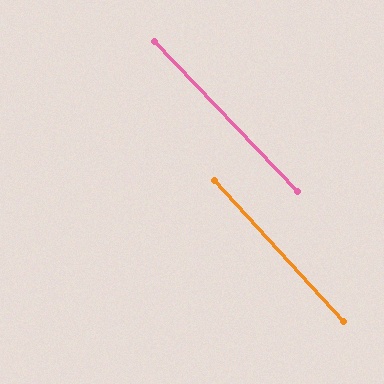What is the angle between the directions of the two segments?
Approximately 1 degree.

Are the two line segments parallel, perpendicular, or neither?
Parallel — their directions differ by only 1.2°.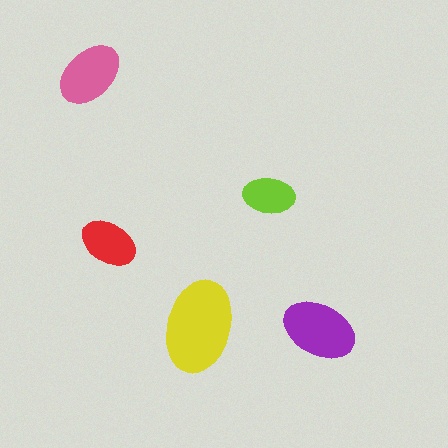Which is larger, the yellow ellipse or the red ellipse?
The yellow one.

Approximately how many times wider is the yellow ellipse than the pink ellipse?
About 1.5 times wider.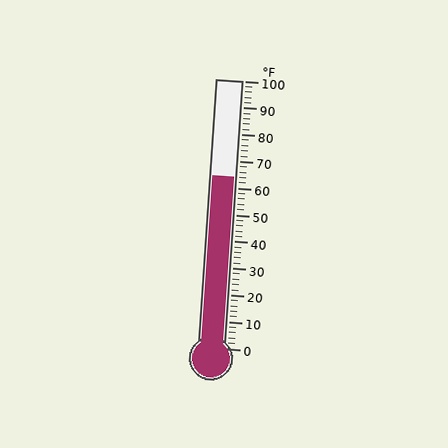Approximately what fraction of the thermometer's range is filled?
The thermometer is filled to approximately 65% of its range.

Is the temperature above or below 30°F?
The temperature is above 30°F.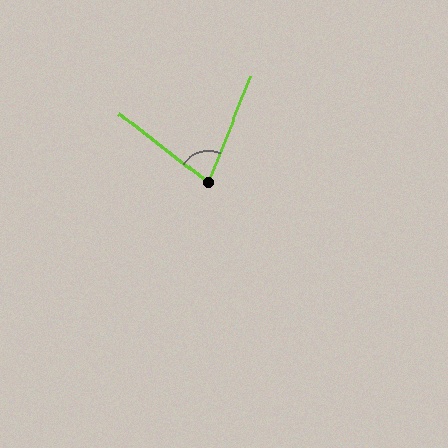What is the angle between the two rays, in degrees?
Approximately 74 degrees.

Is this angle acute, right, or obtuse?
It is acute.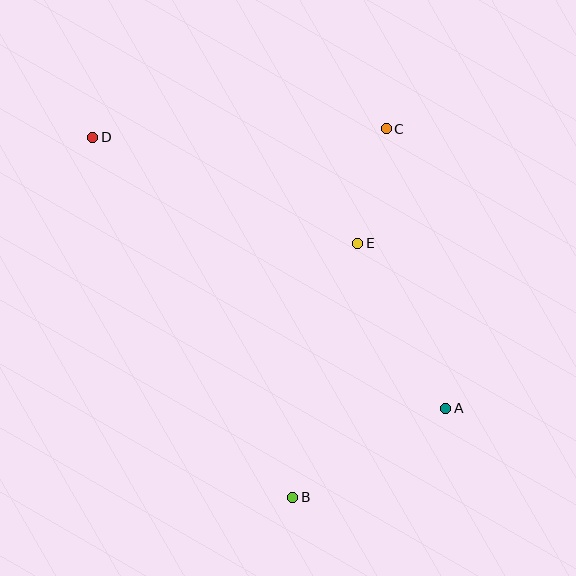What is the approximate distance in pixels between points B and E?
The distance between B and E is approximately 262 pixels.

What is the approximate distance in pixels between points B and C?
The distance between B and C is approximately 381 pixels.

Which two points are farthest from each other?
Points A and D are farthest from each other.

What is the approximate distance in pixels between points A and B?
The distance between A and B is approximately 177 pixels.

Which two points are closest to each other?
Points C and E are closest to each other.